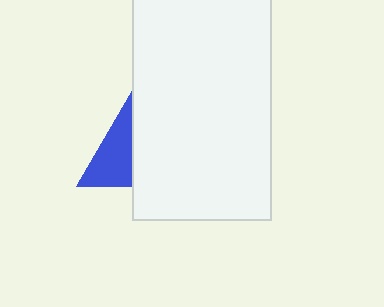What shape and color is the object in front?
The object in front is a white rectangle.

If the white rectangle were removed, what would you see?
You would see the complete blue triangle.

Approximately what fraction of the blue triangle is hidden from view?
Roughly 66% of the blue triangle is hidden behind the white rectangle.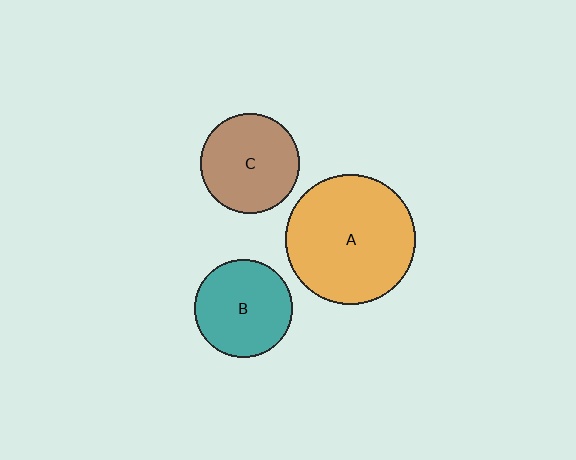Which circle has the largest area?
Circle A (orange).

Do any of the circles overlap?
No, none of the circles overlap.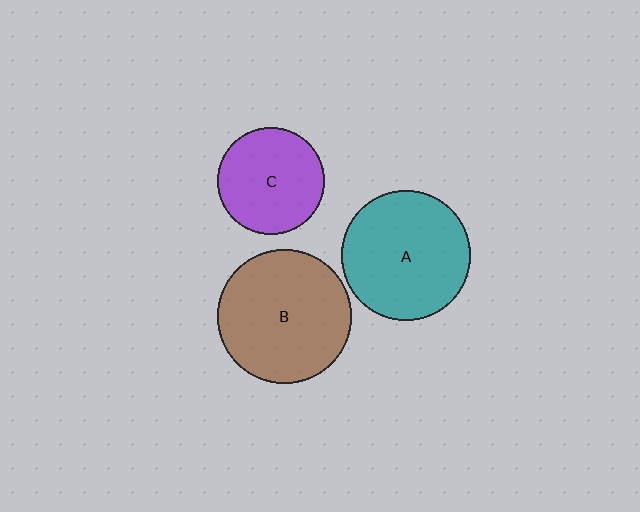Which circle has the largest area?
Circle B (brown).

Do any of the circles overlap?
No, none of the circles overlap.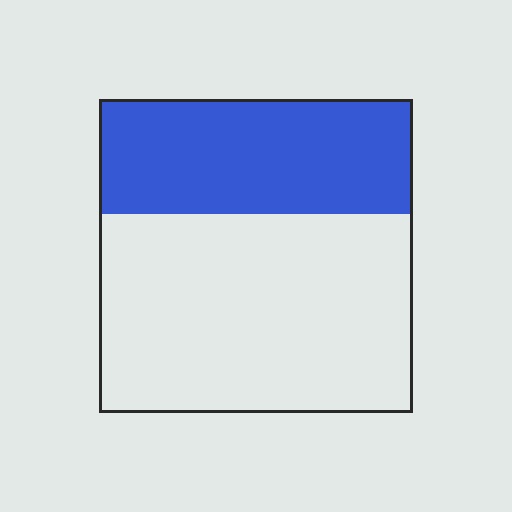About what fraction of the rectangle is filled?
About three eighths (3/8).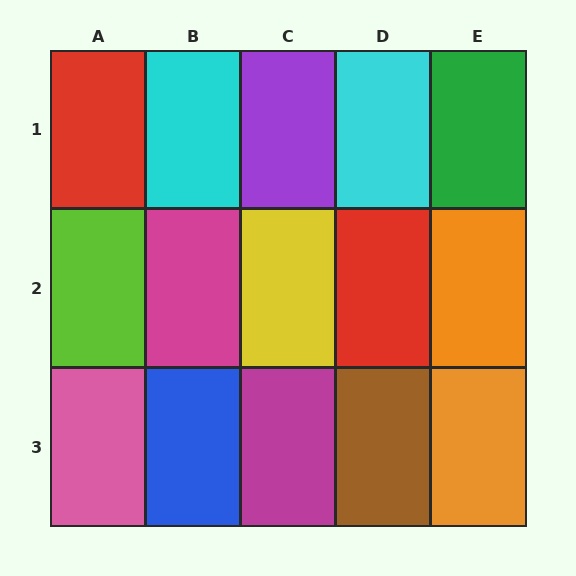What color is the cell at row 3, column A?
Pink.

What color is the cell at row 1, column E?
Green.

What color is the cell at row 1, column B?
Cyan.